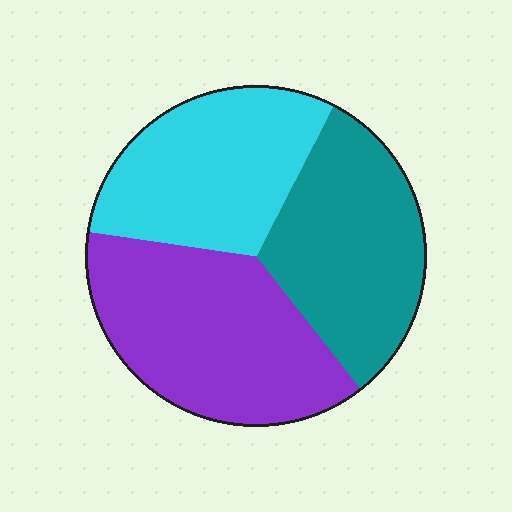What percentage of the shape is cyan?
Cyan covers roughly 30% of the shape.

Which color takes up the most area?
Purple, at roughly 40%.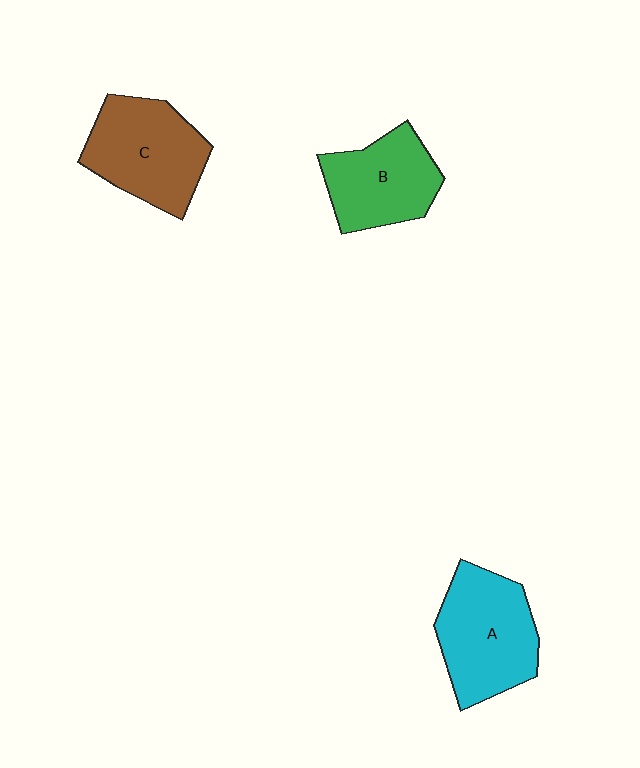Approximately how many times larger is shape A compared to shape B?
Approximately 1.2 times.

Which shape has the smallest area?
Shape B (green).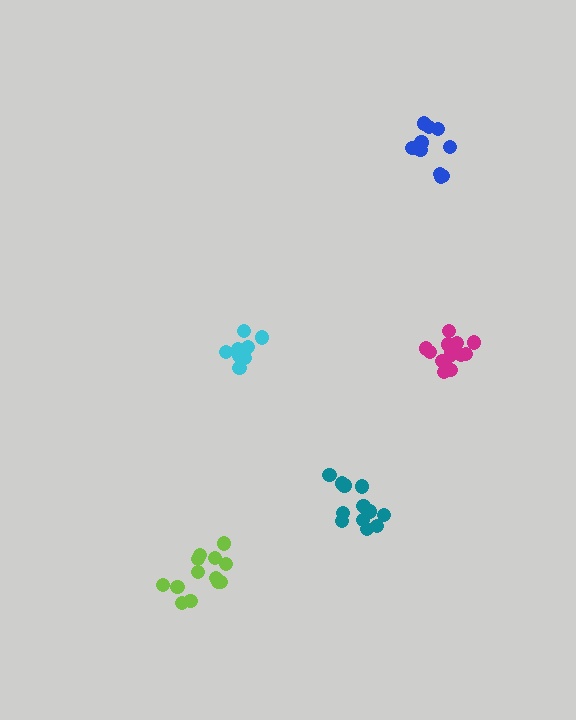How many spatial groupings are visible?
There are 5 spatial groupings.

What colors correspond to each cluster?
The clusters are colored: teal, lime, cyan, blue, magenta.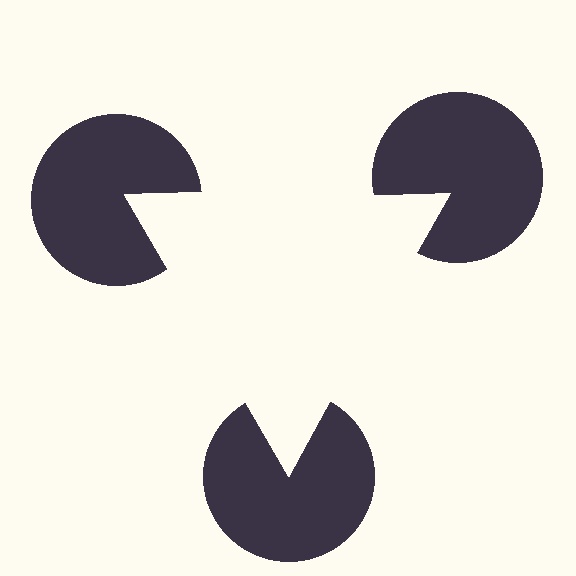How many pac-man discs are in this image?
There are 3 — one at each vertex of the illusory triangle.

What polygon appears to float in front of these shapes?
An illusory triangle — its edges are inferred from the aligned wedge cuts in the pac-man discs, not physically drawn.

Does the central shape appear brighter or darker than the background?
It typically appears slightly brighter than the background, even though no actual brightness change is drawn.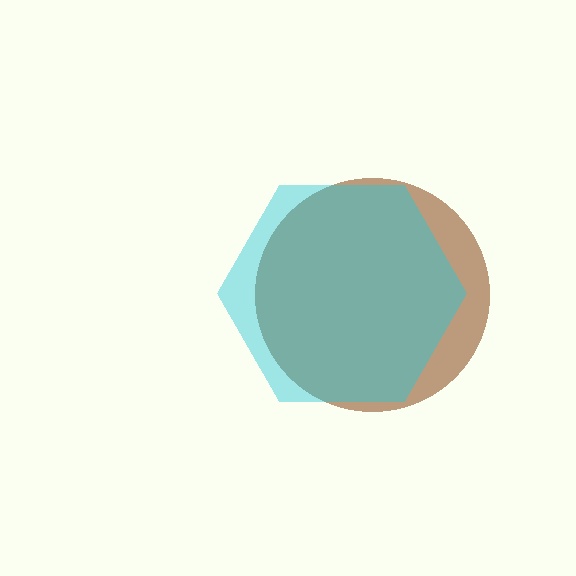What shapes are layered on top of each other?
The layered shapes are: a brown circle, a cyan hexagon.